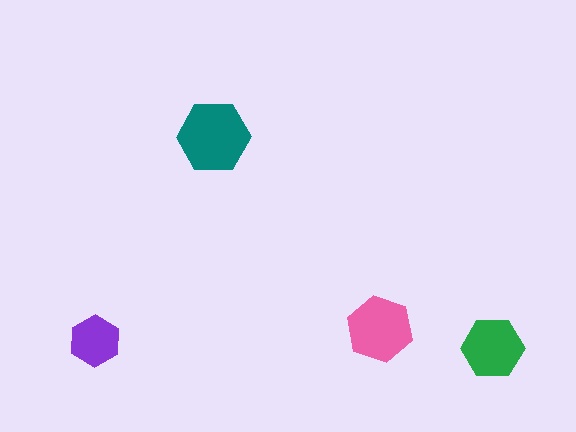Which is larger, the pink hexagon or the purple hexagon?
The pink one.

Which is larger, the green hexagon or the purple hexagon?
The green one.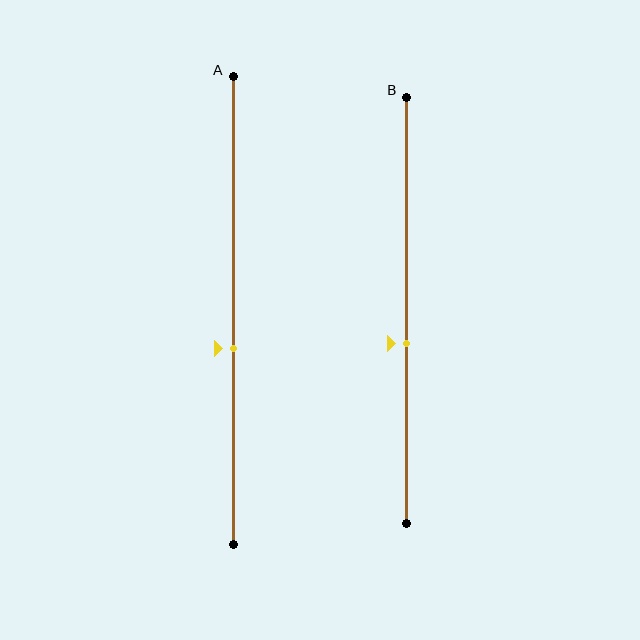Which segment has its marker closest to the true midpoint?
Segment B has its marker closest to the true midpoint.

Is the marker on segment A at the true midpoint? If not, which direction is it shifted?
No, the marker on segment A is shifted downward by about 8% of the segment length.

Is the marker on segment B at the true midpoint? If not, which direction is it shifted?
No, the marker on segment B is shifted downward by about 8% of the segment length.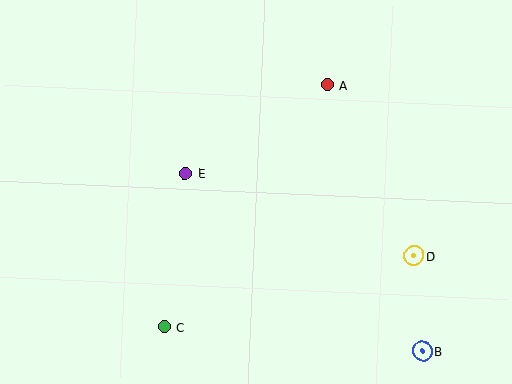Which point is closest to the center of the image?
Point E at (185, 173) is closest to the center.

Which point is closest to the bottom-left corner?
Point C is closest to the bottom-left corner.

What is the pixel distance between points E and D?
The distance between E and D is 243 pixels.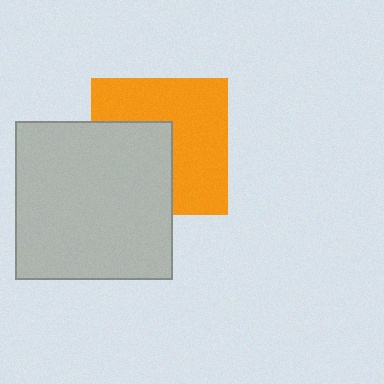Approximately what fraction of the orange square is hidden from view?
Roughly 41% of the orange square is hidden behind the light gray square.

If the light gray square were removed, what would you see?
You would see the complete orange square.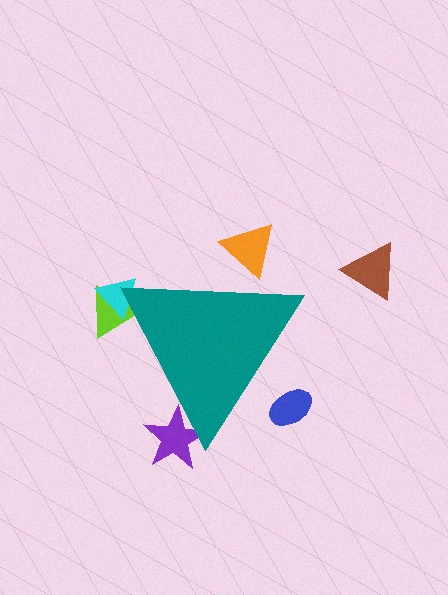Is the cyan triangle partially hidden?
Yes, the cyan triangle is partially hidden behind the teal triangle.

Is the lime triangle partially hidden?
Yes, the lime triangle is partially hidden behind the teal triangle.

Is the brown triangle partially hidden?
No, the brown triangle is fully visible.